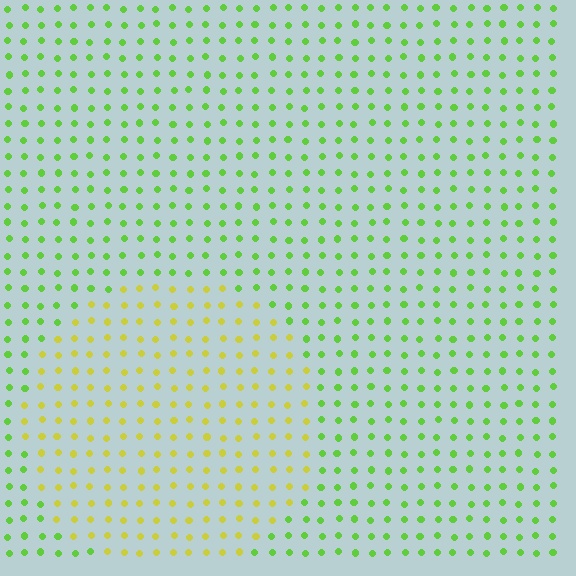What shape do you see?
I see a circle.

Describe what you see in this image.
The image is filled with small lime elements in a uniform arrangement. A circle-shaped region is visible where the elements are tinted to a slightly different hue, forming a subtle color boundary.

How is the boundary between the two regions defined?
The boundary is defined purely by a slight shift in hue (about 44 degrees). Spacing, size, and orientation are identical on both sides.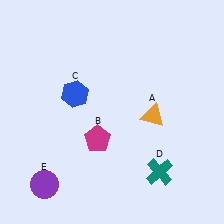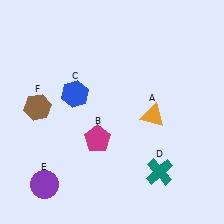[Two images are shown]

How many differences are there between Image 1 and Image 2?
There is 1 difference between the two images.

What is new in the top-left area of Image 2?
A brown hexagon (F) was added in the top-left area of Image 2.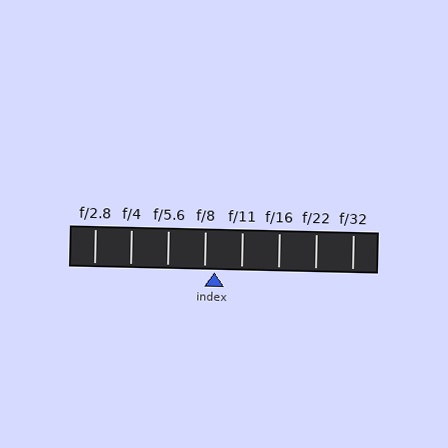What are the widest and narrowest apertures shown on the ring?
The widest aperture shown is f/2.8 and the narrowest is f/32.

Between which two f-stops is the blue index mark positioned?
The index mark is between f/8 and f/11.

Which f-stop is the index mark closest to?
The index mark is closest to f/8.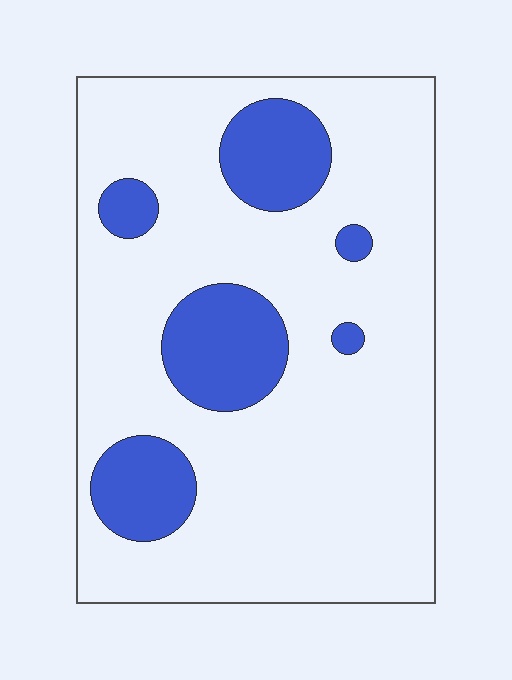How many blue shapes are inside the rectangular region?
6.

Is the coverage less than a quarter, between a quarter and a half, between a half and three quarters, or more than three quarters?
Less than a quarter.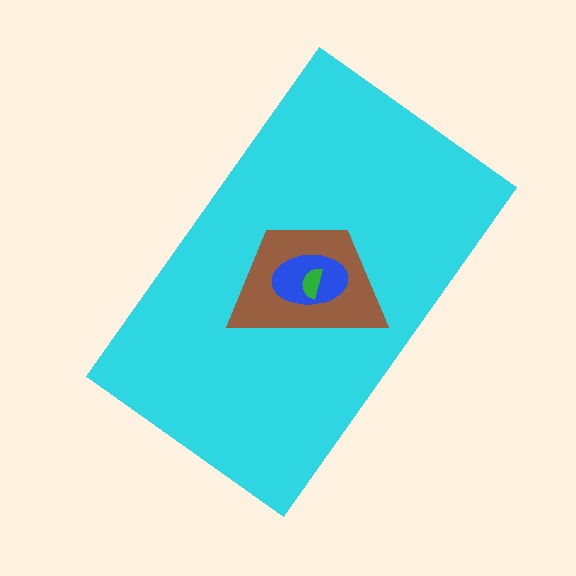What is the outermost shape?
The cyan rectangle.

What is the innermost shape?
The green semicircle.